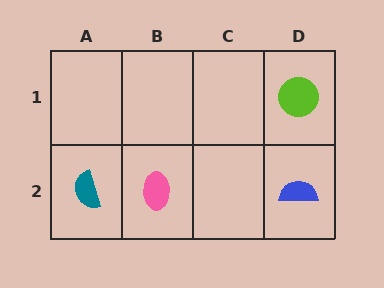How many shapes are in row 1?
1 shape.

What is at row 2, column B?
A pink ellipse.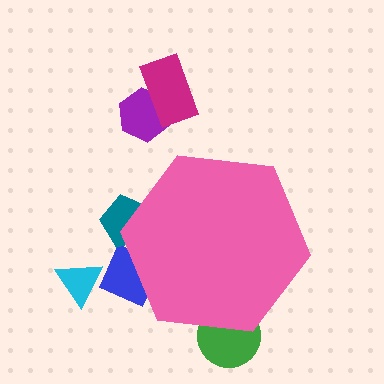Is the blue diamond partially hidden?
Yes, the blue diamond is partially hidden behind the pink hexagon.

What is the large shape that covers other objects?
A pink hexagon.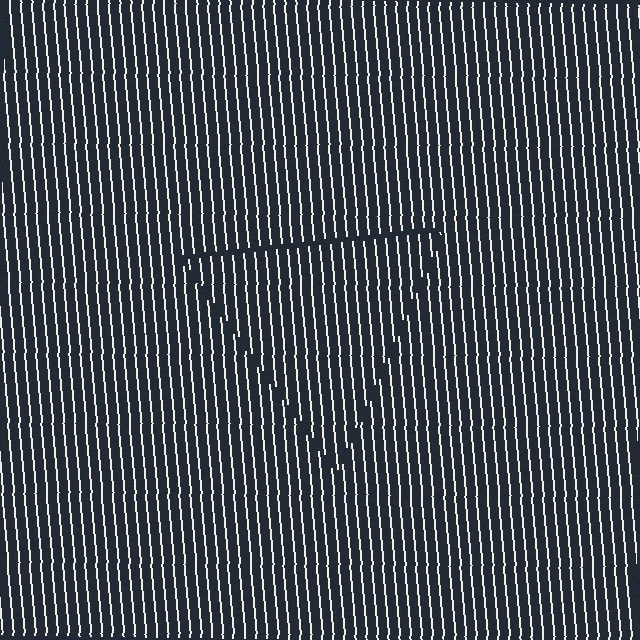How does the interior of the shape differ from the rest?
The interior of the shape contains the same grating, shifted by half a period — the contour is defined by the phase discontinuity where line-ends from the inner and outer gratings abut.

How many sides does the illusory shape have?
3 sides — the line-ends trace a triangle.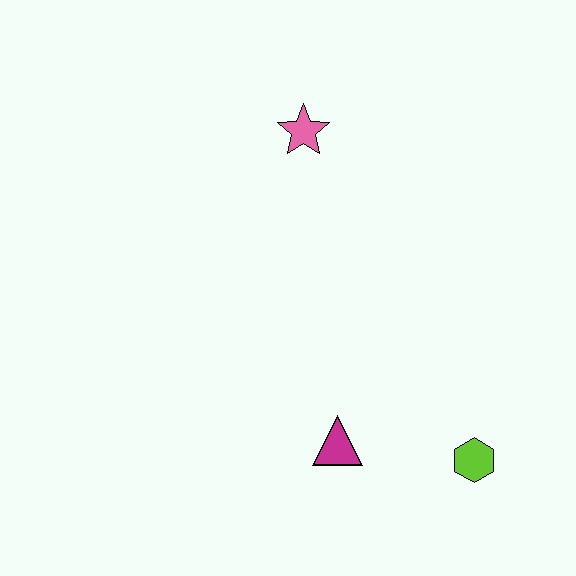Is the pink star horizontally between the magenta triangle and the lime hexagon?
No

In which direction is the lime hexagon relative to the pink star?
The lime hexagon is below the pink star.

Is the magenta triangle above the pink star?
No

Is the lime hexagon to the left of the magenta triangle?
No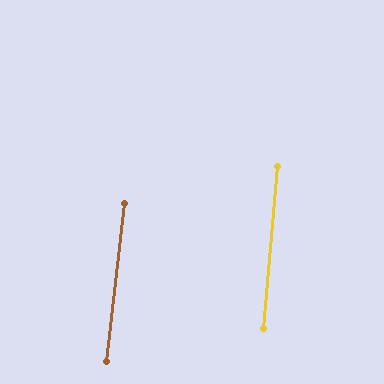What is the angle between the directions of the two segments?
Approximately 2 degrees.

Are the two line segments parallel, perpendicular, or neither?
Parallel — their directions differ by only 1.9°.